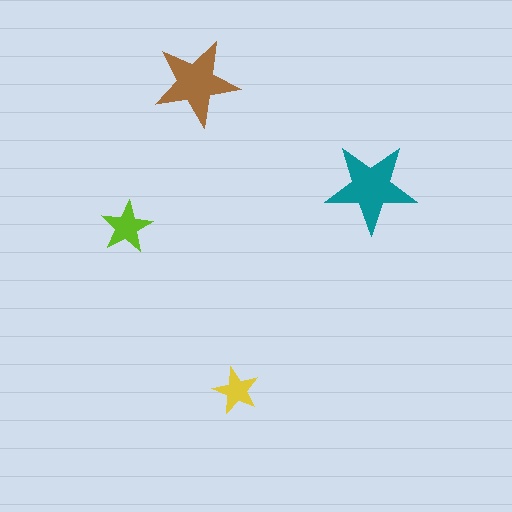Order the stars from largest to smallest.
the teal one, the brown one, the lime one, the yellow one.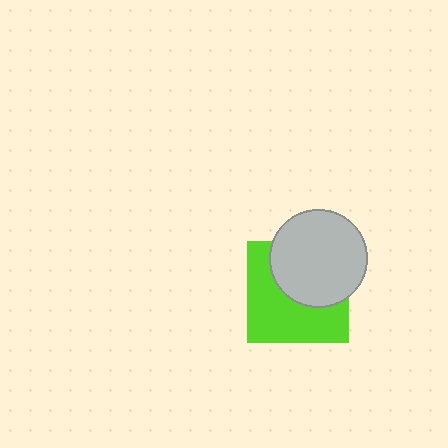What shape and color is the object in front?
The object in front is a light gray circle.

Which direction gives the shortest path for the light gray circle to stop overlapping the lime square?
Moving toward the upper-right gives the shortest separation.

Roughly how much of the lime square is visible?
About half of it is visible (roughly 55%).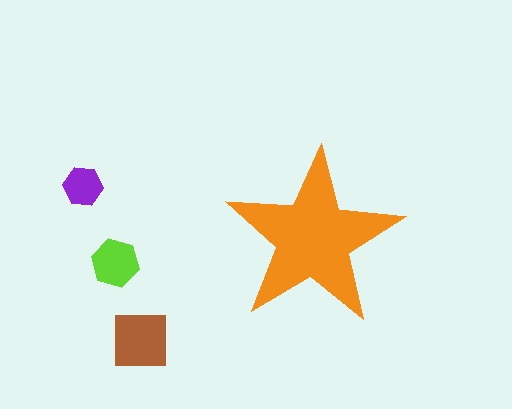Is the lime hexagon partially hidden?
No, the lime hexagon is fully visible.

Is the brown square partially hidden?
No, the brown square is fully visible.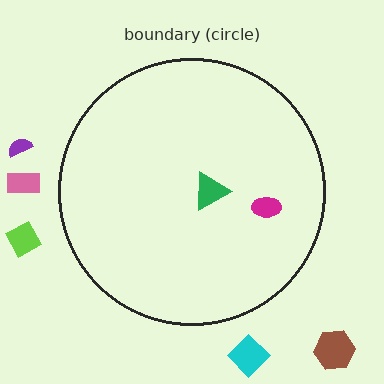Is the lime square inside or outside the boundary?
Outside.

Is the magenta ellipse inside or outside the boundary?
Inside.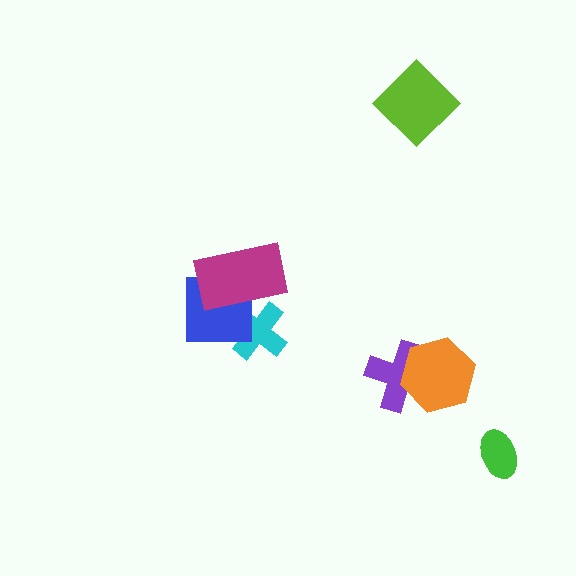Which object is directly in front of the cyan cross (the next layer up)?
The blue square is directly in front of the cyan cross.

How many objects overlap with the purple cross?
1 object overlaps with the purple cross.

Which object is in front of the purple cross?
The orange hexagon is in front of the purple cross.